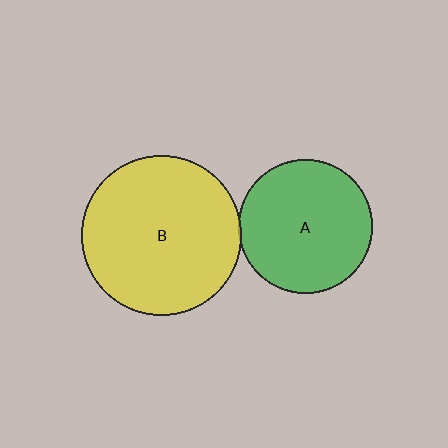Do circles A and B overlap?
Yes.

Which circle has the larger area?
Circle B (yellow).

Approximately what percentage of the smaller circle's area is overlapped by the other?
Approximately 5%.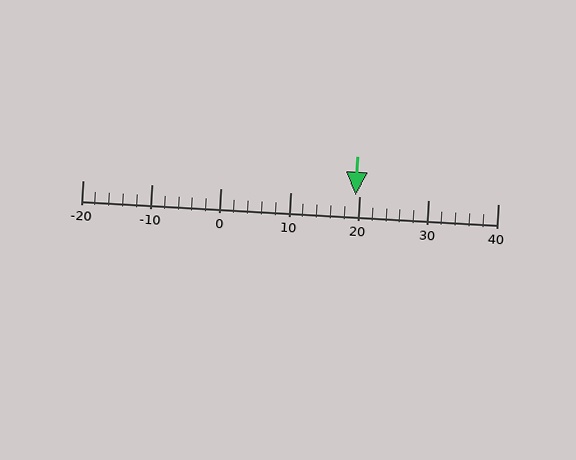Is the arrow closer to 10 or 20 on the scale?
The arrow is closer to 20.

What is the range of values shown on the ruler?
The ruler shows values from -20 to 40.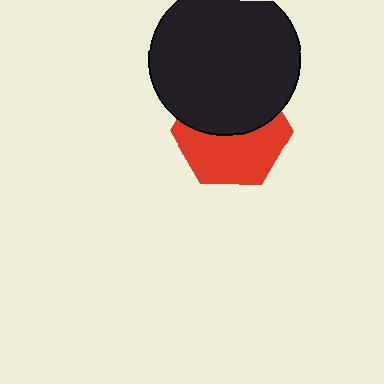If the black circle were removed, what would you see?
You would see the complete red hexagon.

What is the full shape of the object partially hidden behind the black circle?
The partially hidden object is a red hexagon.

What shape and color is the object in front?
The object in front is a black circle.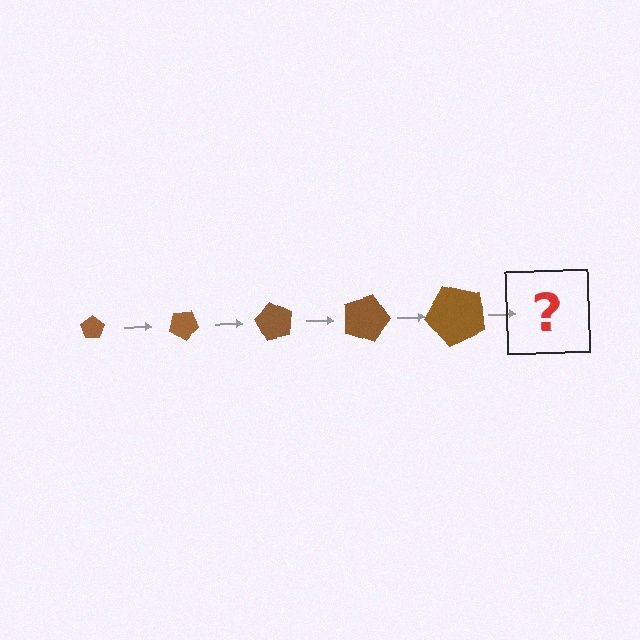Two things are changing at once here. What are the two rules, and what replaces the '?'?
The two rules are that the pentagon grows larger each step and it rotates 30 degrees each step. The '?' should be a pentagon, larger than the previous one and rotated 150 degrees from the start.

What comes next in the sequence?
The next element should be a pentagon, larger than the previous one and rotated 150 degrees from the start.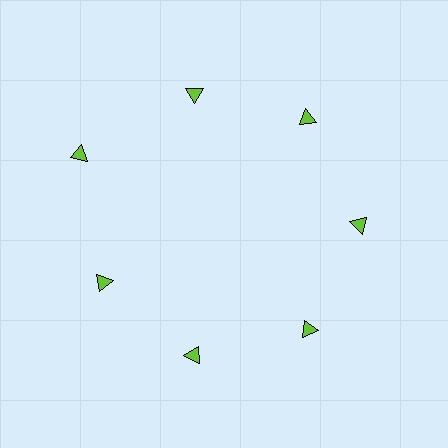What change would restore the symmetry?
The symmetry would be restored by moving it inward, back onto the ring so that all 7 triangles sit at equal angles and equal distance from the center.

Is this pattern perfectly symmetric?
No. The 7 lime triangles are arranged in a ring, but one element near the 10 o'clock position is pushed outward from the center, breaking the 7-fold rotational symmetry.